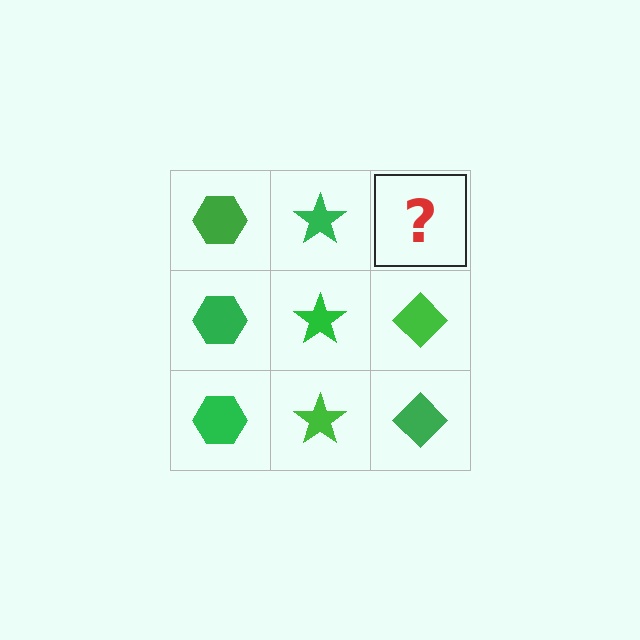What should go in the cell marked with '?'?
The missing cell should contain a green diamond.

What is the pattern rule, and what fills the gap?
The rule is that each column has a consistent shape. The gap should be filled with a green diamond.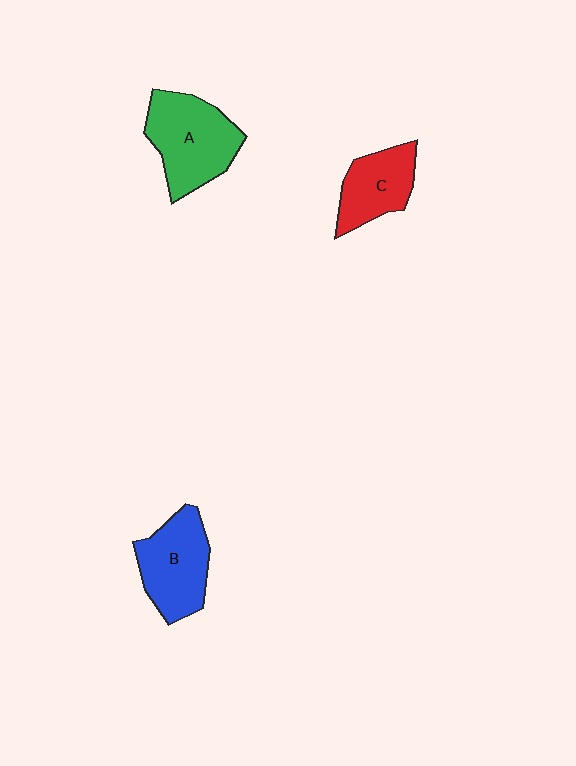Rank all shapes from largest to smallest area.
From largest to smallest: A (green), B (blue), C (red).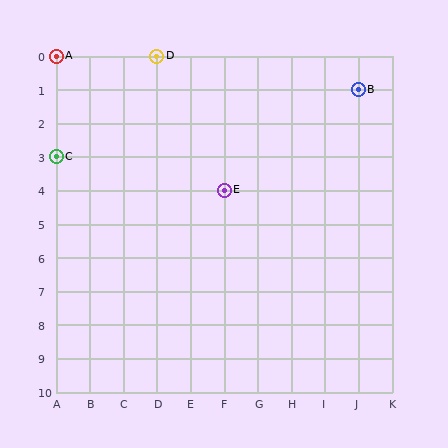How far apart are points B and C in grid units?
Points B and C are 9 columns and 2 rows apart (about 9.2 grid units diagonally).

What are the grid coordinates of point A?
Point A is at grid coordinates (A, 0).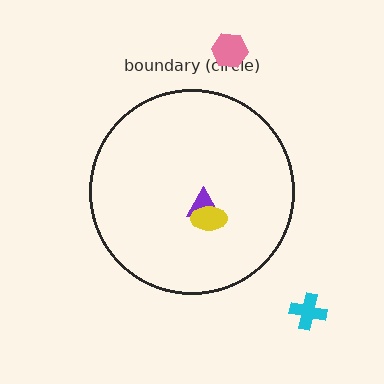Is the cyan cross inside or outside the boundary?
Outside.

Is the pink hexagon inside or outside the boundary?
Outside.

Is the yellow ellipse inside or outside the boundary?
Inside.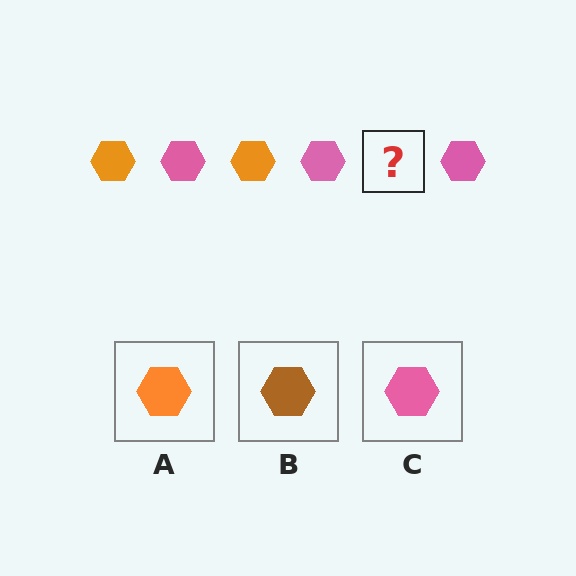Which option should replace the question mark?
Option A.